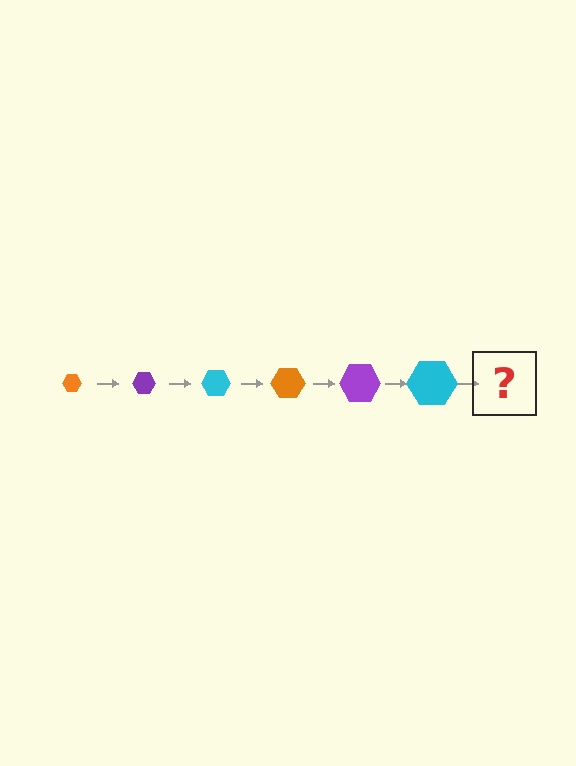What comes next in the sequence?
The next element should be an orange hexagon, larger than the previous one.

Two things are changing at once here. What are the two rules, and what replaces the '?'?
The two rules are that the hexagon grows larger each step and the color cycles through orange, purple, and cyan. The '?' should be an orange hexagon, larger than the previous one.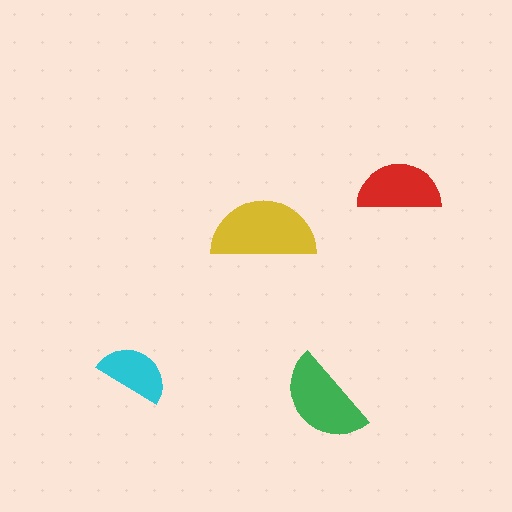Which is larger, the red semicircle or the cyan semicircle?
The red one.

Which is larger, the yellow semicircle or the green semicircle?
The yellow one.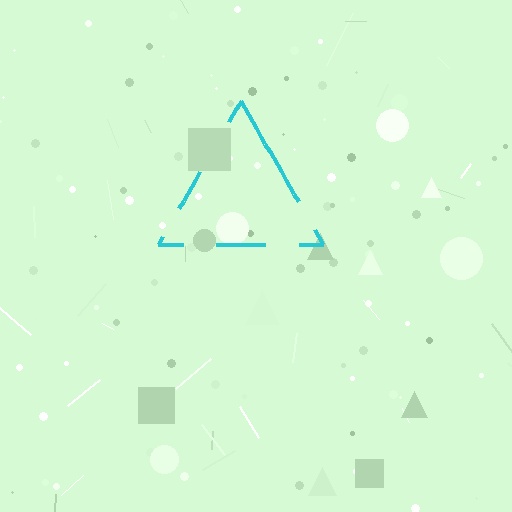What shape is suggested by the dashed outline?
The dashed outline suggests a triangle.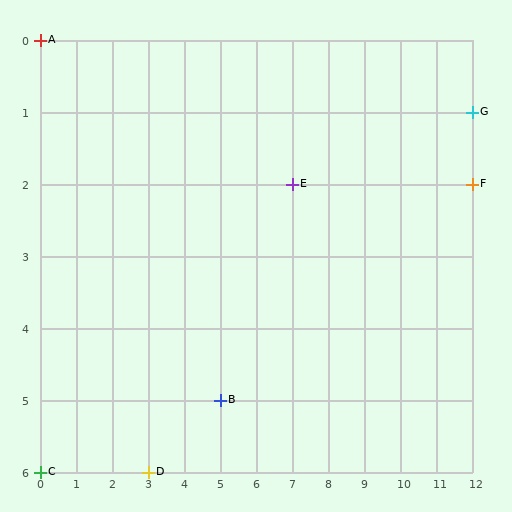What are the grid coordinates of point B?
Point B is at grid coordinates (5, 5).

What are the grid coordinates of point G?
Point G is at grid coordinates (12, 1).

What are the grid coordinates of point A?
Point A is at grid coordinates (0, 0).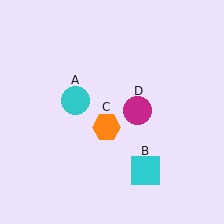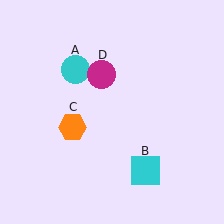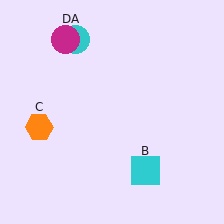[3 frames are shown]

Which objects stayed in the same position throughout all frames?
Cyan square (object B) remained stationary.